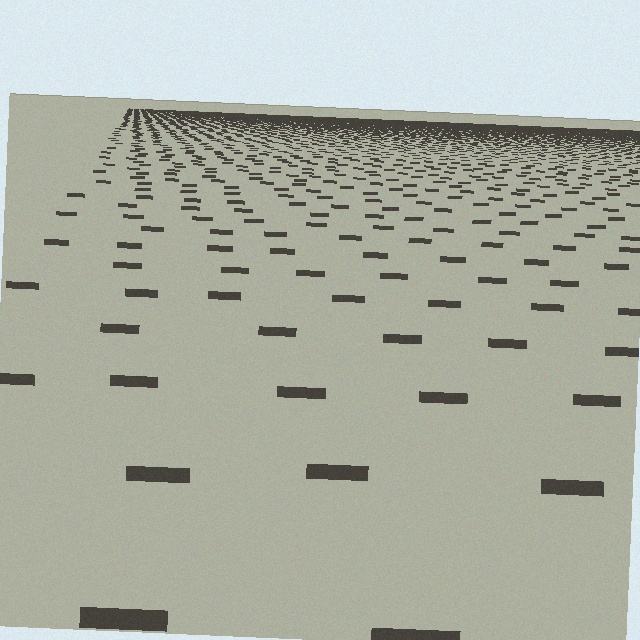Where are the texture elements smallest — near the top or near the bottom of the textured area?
Near the top.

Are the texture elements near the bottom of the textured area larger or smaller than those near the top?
Larger. Near the bottom, elements are closer to the viewer and appear at a bigger on-screen size.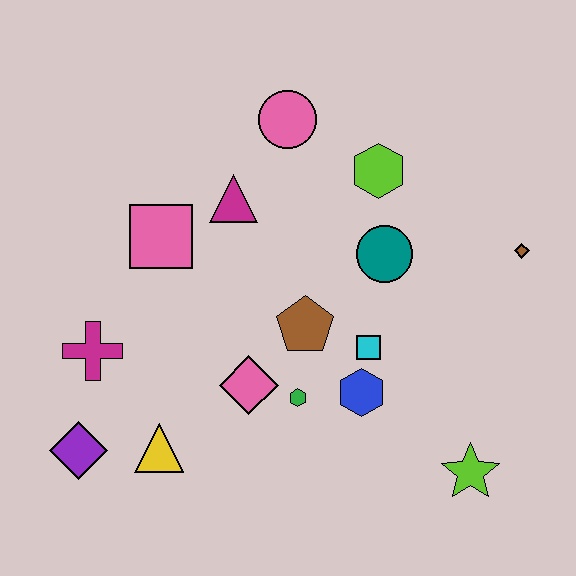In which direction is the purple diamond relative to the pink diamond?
The purple diamond is to the left of the pink diamond.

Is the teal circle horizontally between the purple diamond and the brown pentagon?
No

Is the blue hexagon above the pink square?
No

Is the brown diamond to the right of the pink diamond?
Yes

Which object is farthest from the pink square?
The lime star is farthest from the pink square.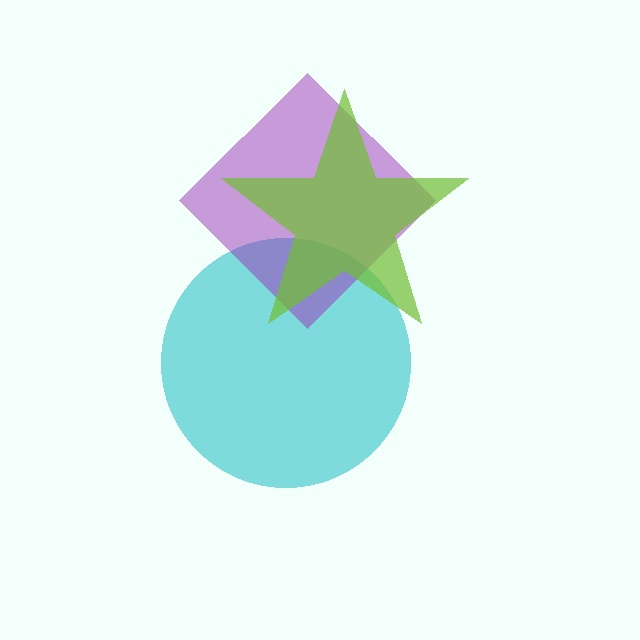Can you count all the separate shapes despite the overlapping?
Yes, there are 3 separate shapes.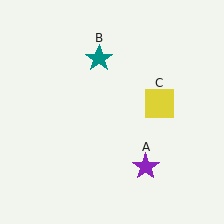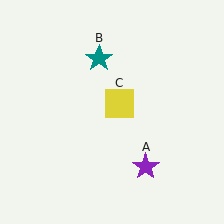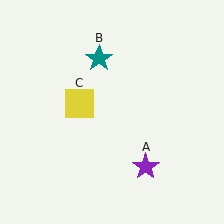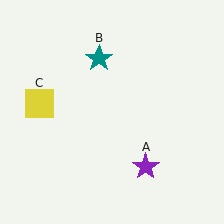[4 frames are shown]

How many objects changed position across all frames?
1 object changed position: yellow square (object C).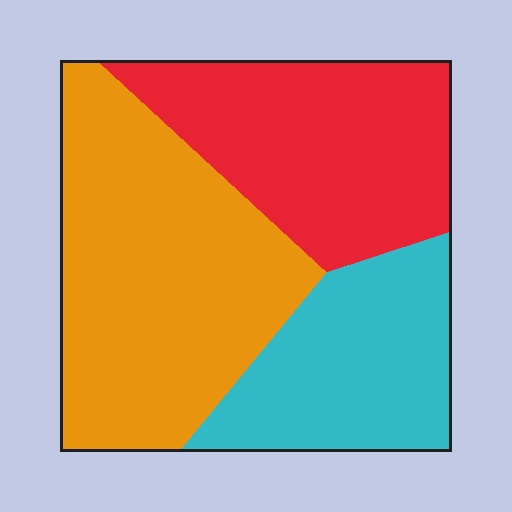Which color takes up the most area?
Orange, at roughly 45%.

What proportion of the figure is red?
Red covers roughly 30% of the figure.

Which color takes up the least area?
Cyan, at roughly 25%.